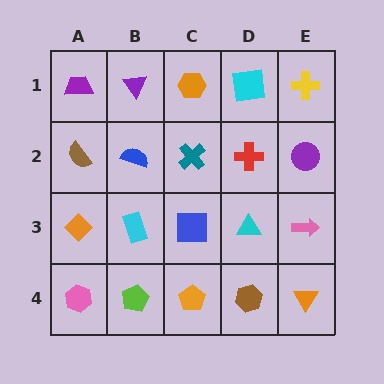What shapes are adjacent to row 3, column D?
A red cross (row 2, column D), a brown hexagon (row 4, column D), a blue square (row 3, column C), a pink arrow (row 3, column E).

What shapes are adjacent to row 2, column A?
A purple trapezoid (row 1, column A), an orange diamond (row 3, column A), a blue semicircle (row 2, column B).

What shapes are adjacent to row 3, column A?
A brown semicircle (row 2, column A), a pink hexagon (row 4, column A), a cyan rectangle (row 3, column B).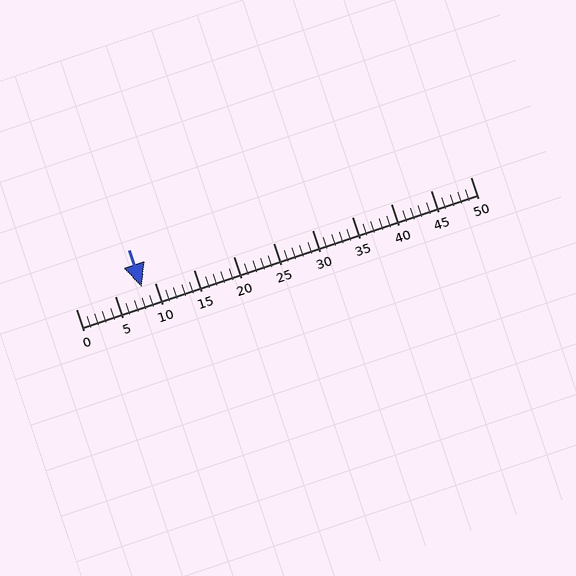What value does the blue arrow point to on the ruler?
The blue arrow points to approximately 8.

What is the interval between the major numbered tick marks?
The major tick marks are spaced 5 units apart.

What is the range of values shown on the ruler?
The ruler shows values from 0 to 50.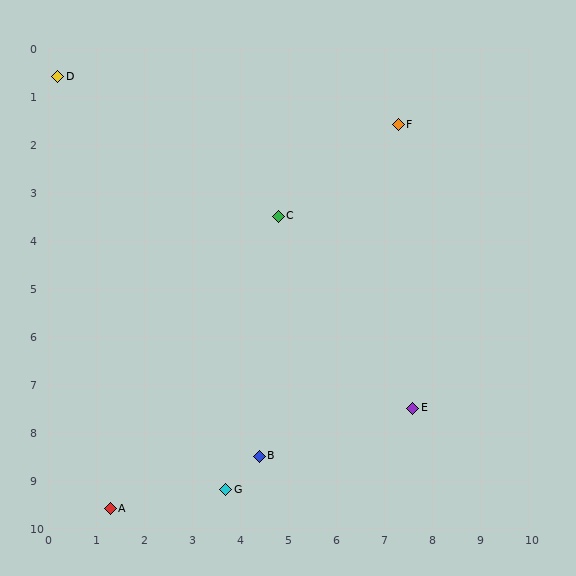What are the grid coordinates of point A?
Point A is at approximately (1.3, 9.6).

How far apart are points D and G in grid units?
Points D and G are about 9.3 grid units apart.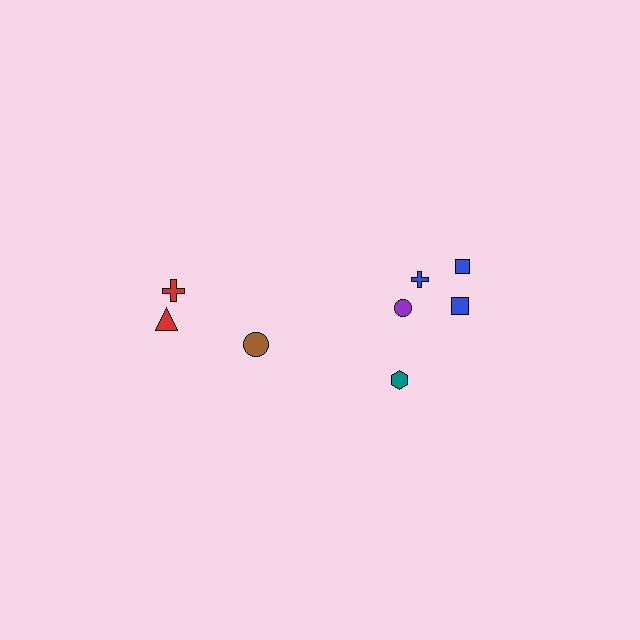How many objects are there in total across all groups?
There are 8 objects.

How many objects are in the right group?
There are 5 objects.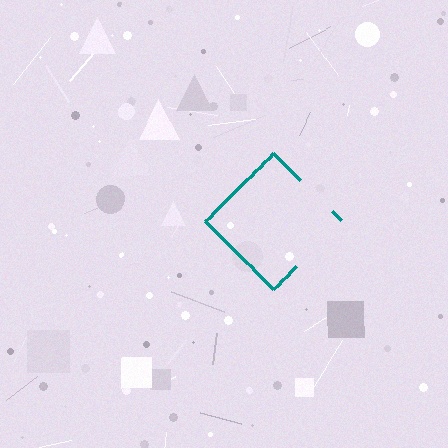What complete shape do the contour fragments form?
The contour fragments form a diamond.